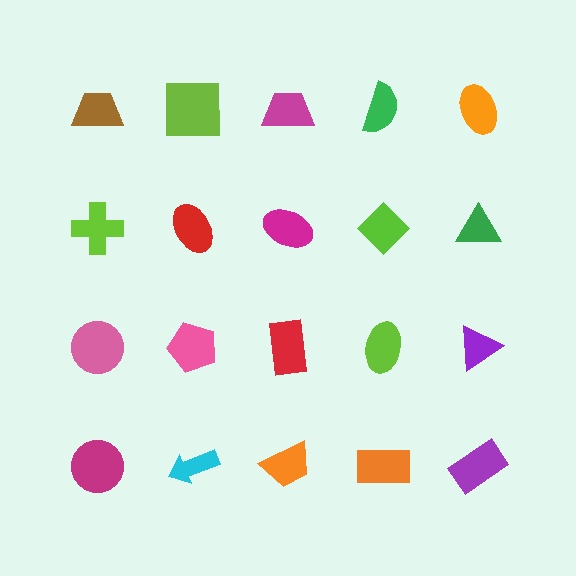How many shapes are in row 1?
5 shapes.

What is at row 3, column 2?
A pink pentagon.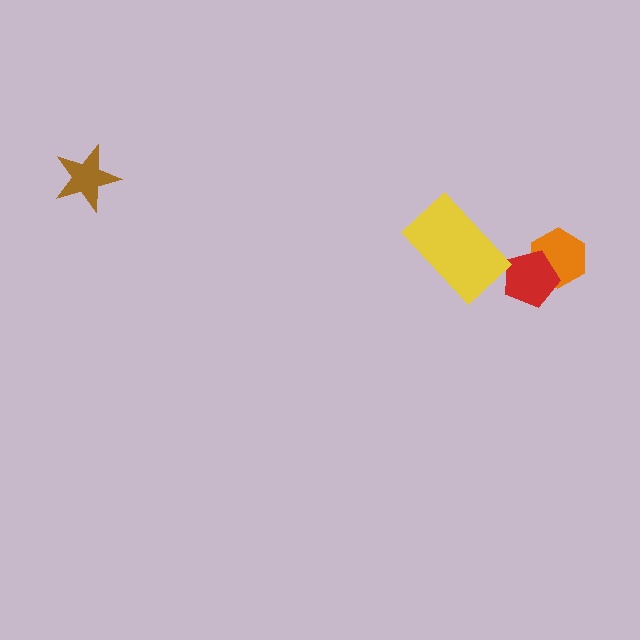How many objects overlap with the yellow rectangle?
0 objects overlap with the yellow rectangle.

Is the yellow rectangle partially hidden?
No, no other shape covers it.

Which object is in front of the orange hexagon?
The red pentagon is in front of the orange hexagon.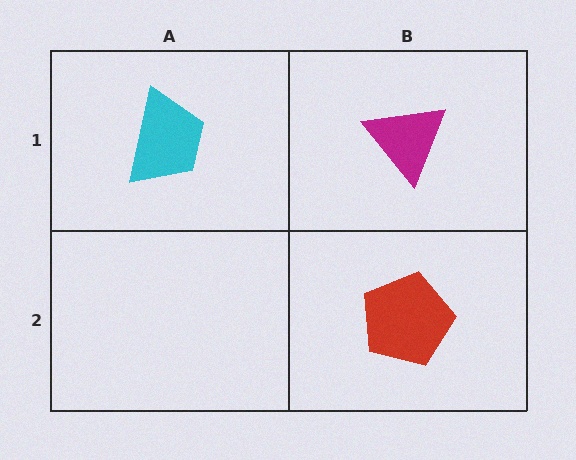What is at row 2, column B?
A red pentagon.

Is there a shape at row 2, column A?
No, that cell is empty.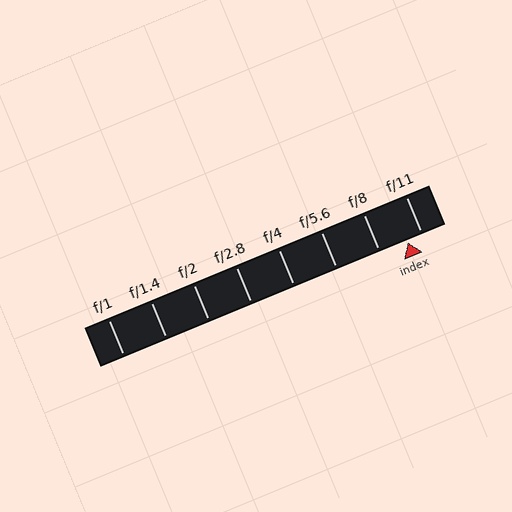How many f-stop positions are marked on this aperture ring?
There are 8 f-stop positions marked.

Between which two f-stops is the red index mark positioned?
The index mark is between f/8 and f/11.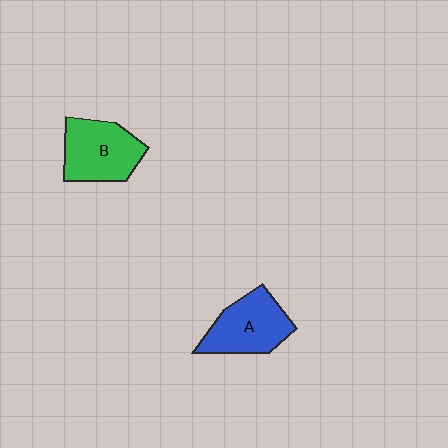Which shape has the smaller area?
Shape A (blue).